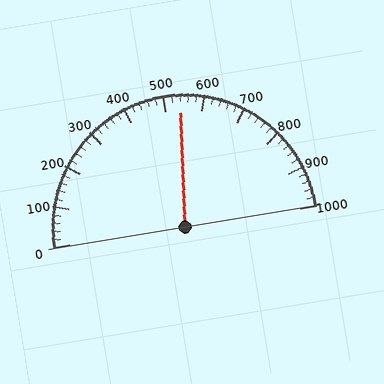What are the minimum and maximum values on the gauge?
The gauge ranges from 0 to 1000.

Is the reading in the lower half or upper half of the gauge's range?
The reading is in the upper half of the range (0 to 1000).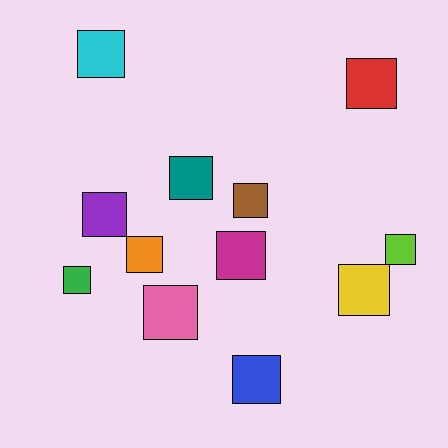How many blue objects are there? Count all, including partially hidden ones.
There is 1 blue object.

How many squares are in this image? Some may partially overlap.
There are 12 squares.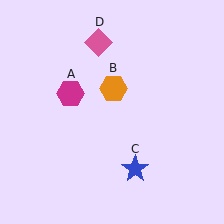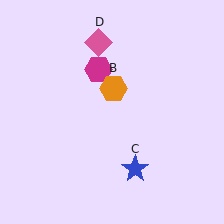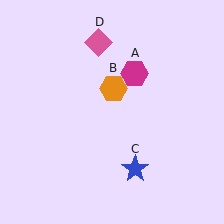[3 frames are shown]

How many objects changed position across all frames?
1 object changed position: magenta hexagon (object A).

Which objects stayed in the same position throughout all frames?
Orange hexagon (object B) and blue star (object C) and pink diamond (object D) remained stationary.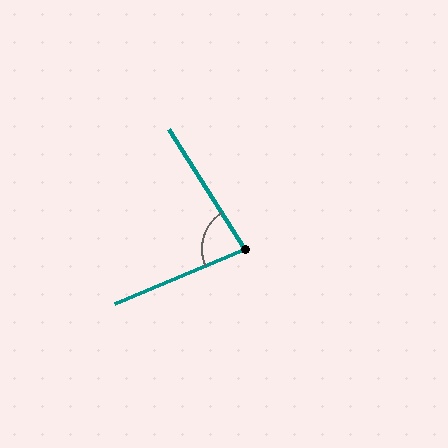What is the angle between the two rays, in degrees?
Approximately 80 degrees.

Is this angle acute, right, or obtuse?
It is acute.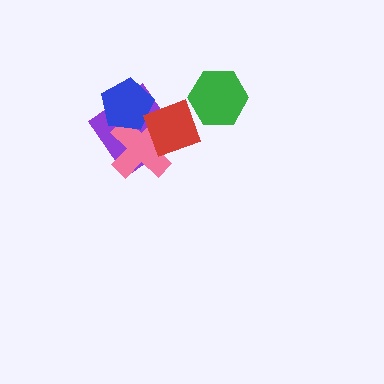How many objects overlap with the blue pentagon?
3 objects overlap with the blue pentagon.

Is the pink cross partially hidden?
Yes, it is partially covered by another shape.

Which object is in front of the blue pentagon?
The red diamond is in front of the blue pentagon.